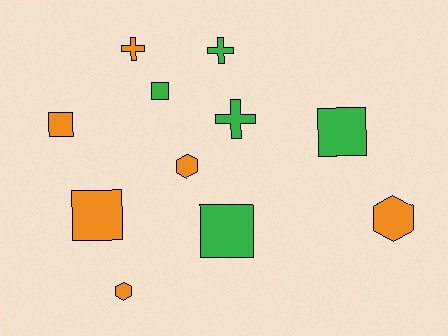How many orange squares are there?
There are 2 orange squares.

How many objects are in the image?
There are 11 objects.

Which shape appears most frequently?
Square, with 5 objects.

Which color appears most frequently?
Orange, with 6 objects.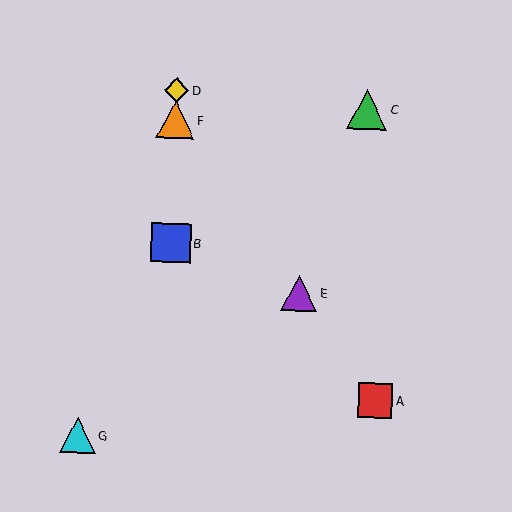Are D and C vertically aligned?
No, D is at x≈177 and C is at x≈367.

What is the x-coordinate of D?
Object D is at x≈177.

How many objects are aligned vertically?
3 objects (B, D, F) are aligned vertically.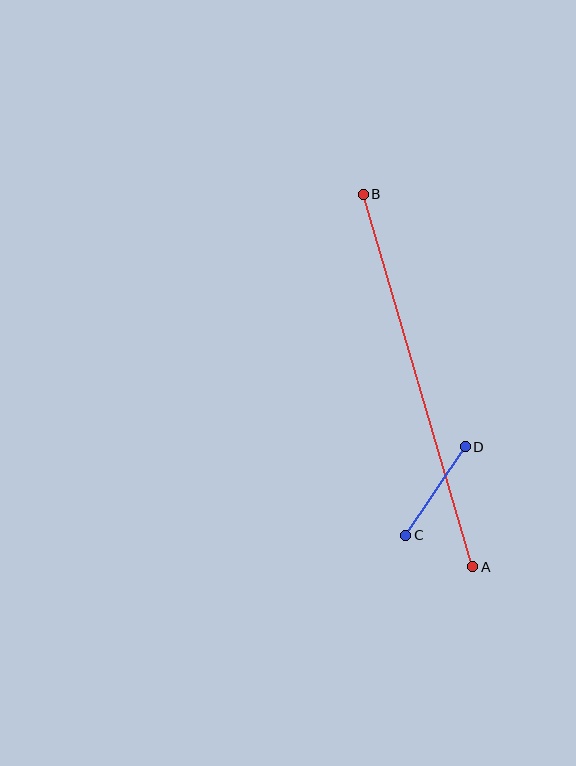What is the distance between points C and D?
The distance is approximately 107 pixels.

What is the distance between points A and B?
The distance is approximately 388 pixels.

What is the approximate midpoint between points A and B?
The midpoint is at approximately (418, 381) pixels.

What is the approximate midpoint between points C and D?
The midpoint is at approximately (436, 491) pixels.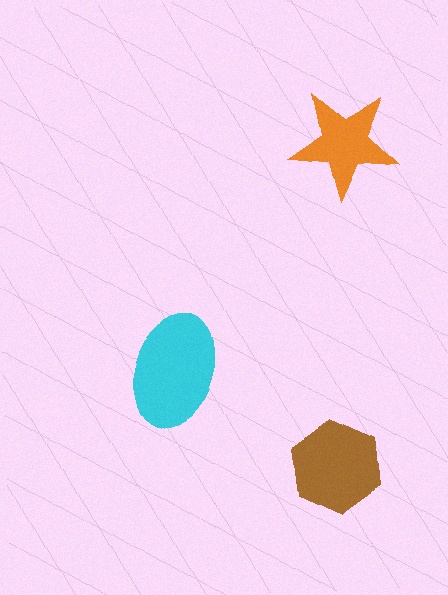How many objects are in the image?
There are 3 objects in the image.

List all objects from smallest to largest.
The orange star, the brown hexagon, the cyan ellipse.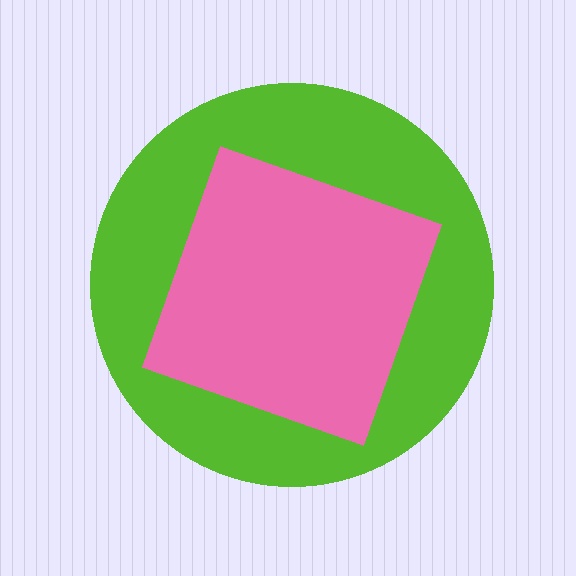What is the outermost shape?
The lime circle.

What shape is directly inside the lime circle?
The pink square.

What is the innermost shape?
The pink square.